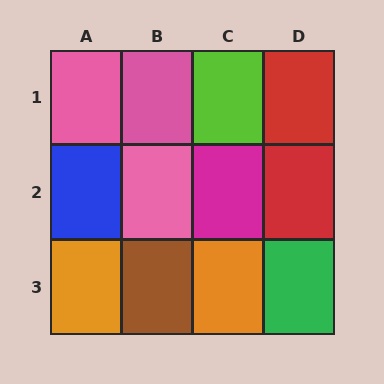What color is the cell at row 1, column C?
Lime.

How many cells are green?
1 cell is green.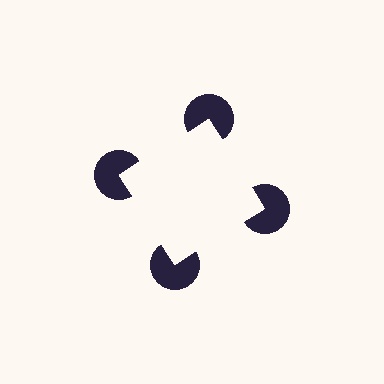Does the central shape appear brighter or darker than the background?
It typically appears slightly brighter than the background, even though no actual brightness change is drawn.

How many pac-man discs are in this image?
There are 4 — one at each vertex of the illusory square.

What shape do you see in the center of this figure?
An illusory square — its edges are inferred from the aligned wedge cuts in the pac-man discs, not physically drawn.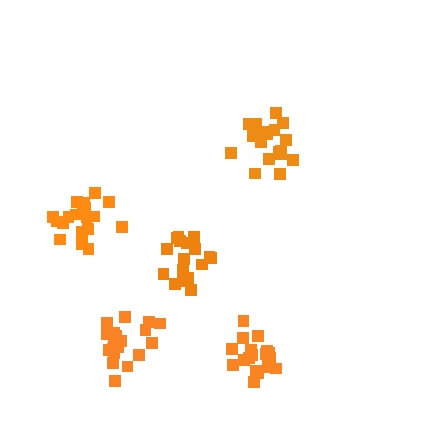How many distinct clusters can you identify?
There are 5 distinct clusters.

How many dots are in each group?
Group 1: 19 dots, Group 2: 18 dots, Group 3: 18 dots, Group 4: 19 dots, Group 5: 19 dots (93 total).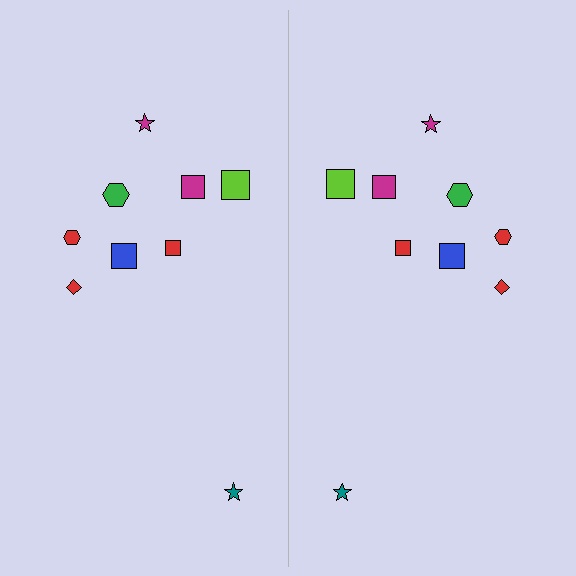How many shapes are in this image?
There are 18 shapes in this image.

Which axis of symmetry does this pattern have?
The pattern has a vertical axis of symmetry running through the center of the image.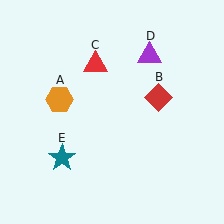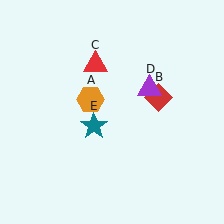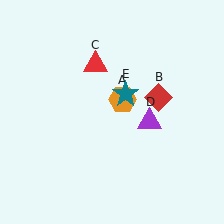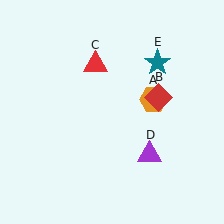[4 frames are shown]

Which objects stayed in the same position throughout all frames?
Red diamond (object B) and red triangle (object C) remained stationary.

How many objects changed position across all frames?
3 objects changed position: orange hexagon (object A), purple triangle (object D), teal star (object E).